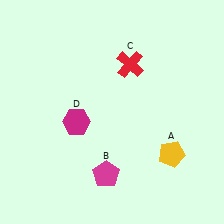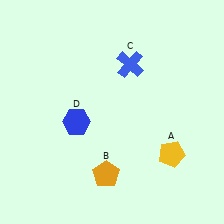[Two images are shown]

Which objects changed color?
B changed from magenta to orange. C changed from red to blue. D changed from magenta to blue.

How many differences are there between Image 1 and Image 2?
There are 3 differences between the two images.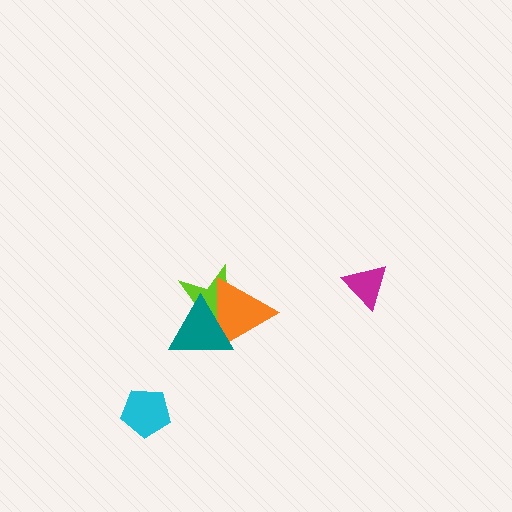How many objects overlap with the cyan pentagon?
0 objects overlap with the cyan pentagon.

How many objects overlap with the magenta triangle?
0 objects overlap with the magenta triangle.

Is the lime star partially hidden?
Yes, it is partially covered by another shape.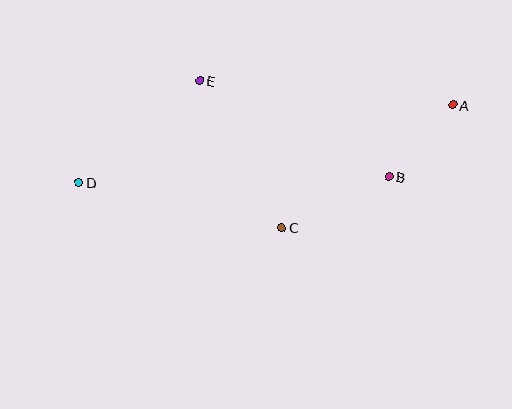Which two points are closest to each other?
Points A and B are closest to each other.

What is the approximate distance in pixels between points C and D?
The distance between C and D is approximately 208 pixels.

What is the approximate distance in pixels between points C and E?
The distance between C and E is approximately 169 pixels.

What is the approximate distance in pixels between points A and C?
The distance between A and C is approximately 211 pixels.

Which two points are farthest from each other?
Points A and D are farthest from each other.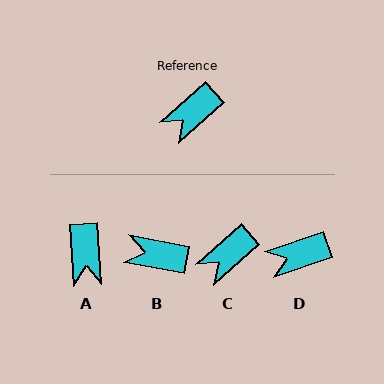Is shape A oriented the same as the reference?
No, it is off by about 53 degrees.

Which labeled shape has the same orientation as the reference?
C.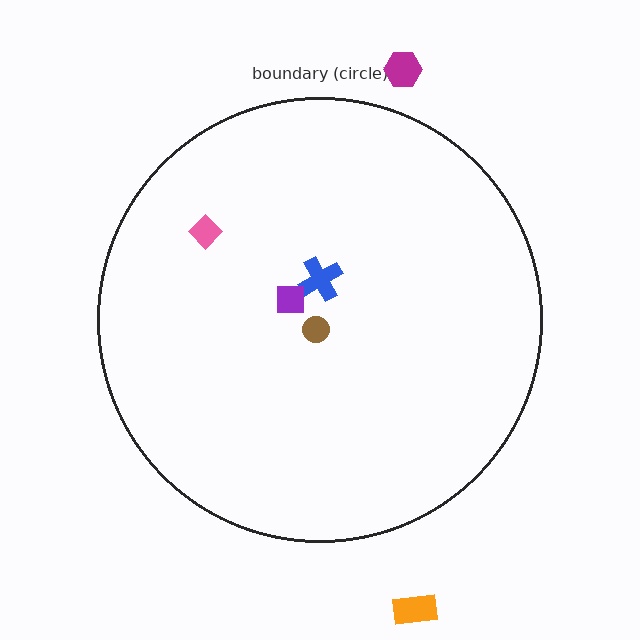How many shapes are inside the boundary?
4 inside, 2 outside.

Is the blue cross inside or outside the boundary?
Inside.